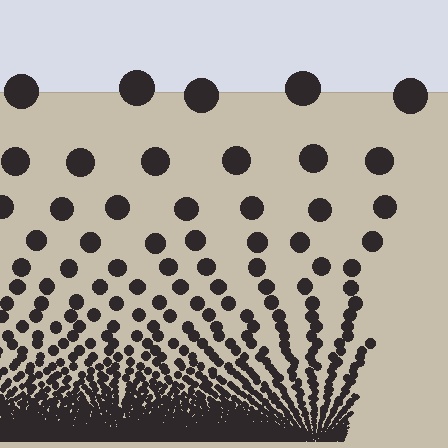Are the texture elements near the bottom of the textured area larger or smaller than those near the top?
Smaller. The gradient is inverted — elements near the bottom are smaller and denser.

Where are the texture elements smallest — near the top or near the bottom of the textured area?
Near the bottom.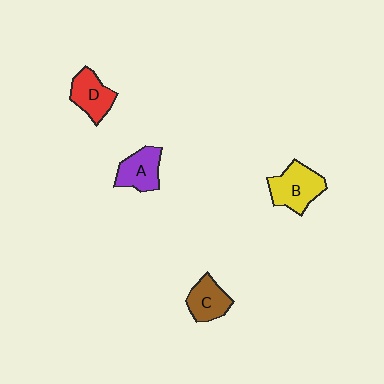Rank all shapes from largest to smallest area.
From largest to smallest: B (yellow), D (red), A (purple), C (brown).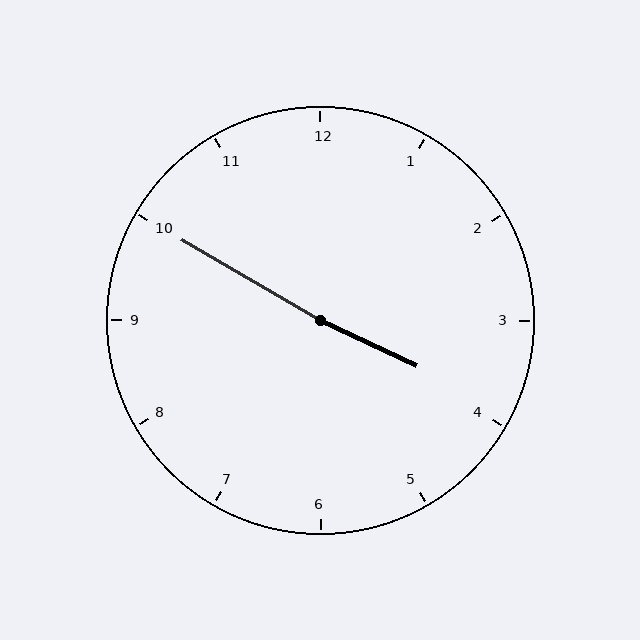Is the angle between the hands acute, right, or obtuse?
It is obtuse.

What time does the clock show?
3:50.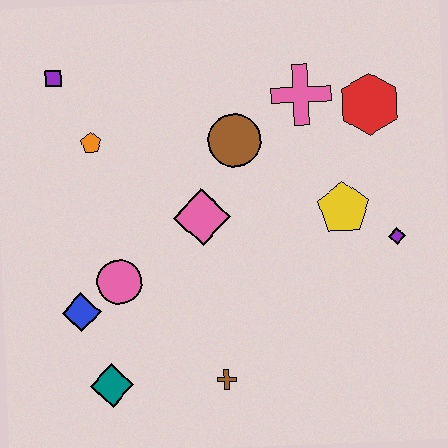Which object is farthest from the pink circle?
The red hexagon is farthest from the pink circle.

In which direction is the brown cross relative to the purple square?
The brown cross is below the purple square.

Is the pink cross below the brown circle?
No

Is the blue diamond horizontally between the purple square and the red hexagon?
Yes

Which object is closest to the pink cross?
The red hexagon is closest to the pink cross.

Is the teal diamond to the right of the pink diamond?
No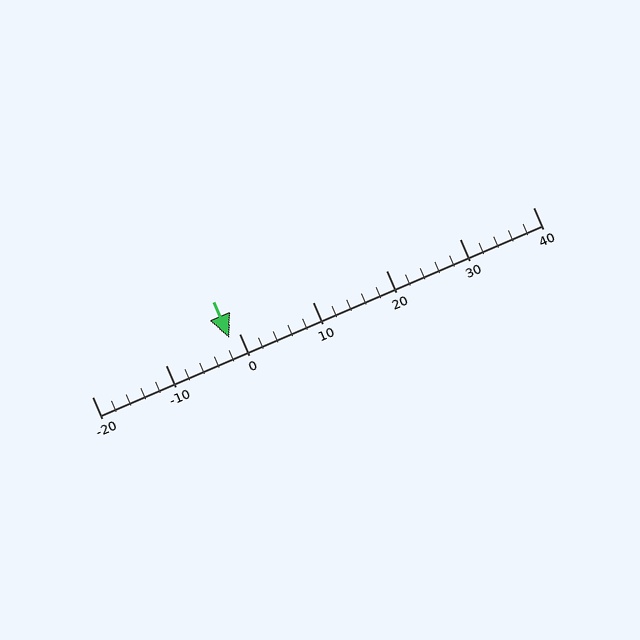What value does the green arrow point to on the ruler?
The green arrow points to approximately -1.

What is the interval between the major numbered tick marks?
The major tick marks are spaced 10 units apart.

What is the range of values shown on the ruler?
The ruler shows values from -20 to 40.